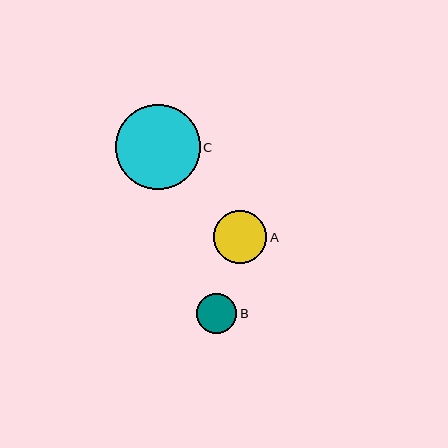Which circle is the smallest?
Circle B is the smallest with a size of approximately 41 pixels.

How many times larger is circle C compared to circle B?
Circle C is approximately 2.1 times the size of circle B.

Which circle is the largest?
Circle C is the largest with a size of approximately 85 pixels.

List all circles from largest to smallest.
From largest to smallest: C, A, B.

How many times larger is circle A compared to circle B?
Circle A is approximately 1.3 times the size of circle B.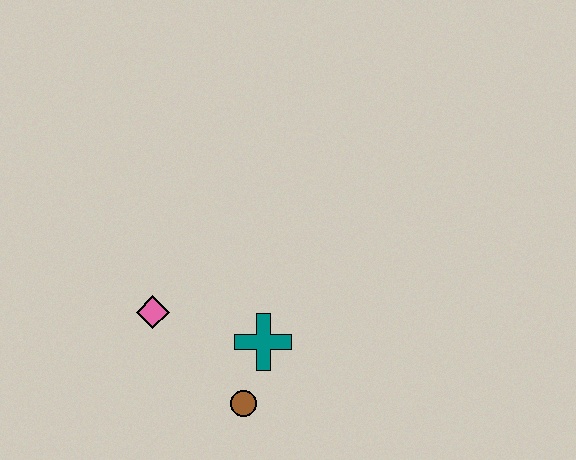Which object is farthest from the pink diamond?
The brown circle is farthest from the pink diamond.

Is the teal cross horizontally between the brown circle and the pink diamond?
No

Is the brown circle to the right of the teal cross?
No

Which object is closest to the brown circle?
The teal cross is closest to the brown circle.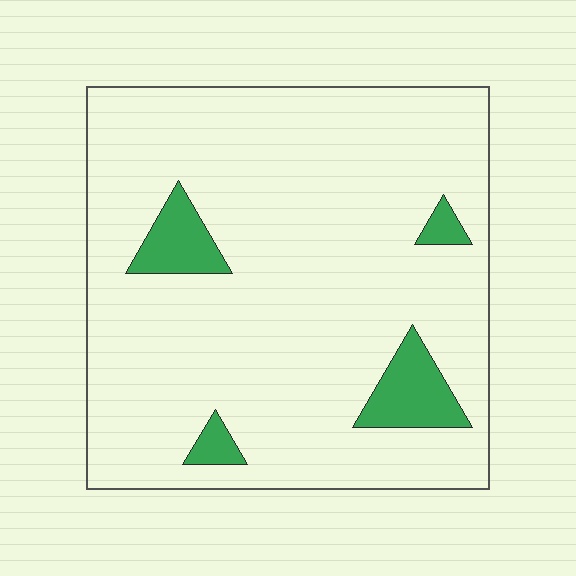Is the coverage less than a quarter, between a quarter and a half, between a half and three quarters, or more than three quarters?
Less than a quarter.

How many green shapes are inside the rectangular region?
4.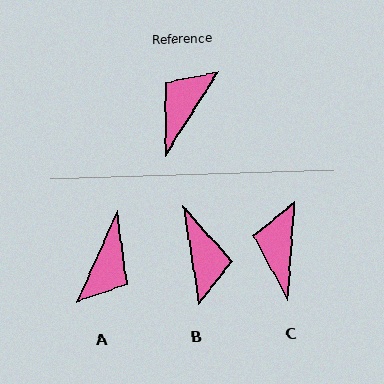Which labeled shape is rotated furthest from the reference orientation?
A, about 172 degrees away.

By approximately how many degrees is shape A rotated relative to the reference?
Approximately 172 degrees clockwise.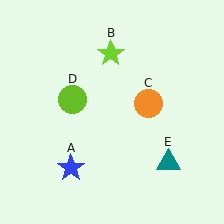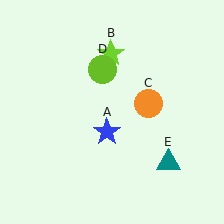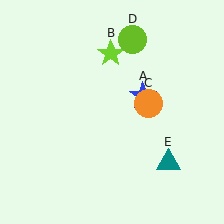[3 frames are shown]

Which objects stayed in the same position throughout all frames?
Lime star (object B) and orange circle (object C) and teal triangle (object E) remained stationary.